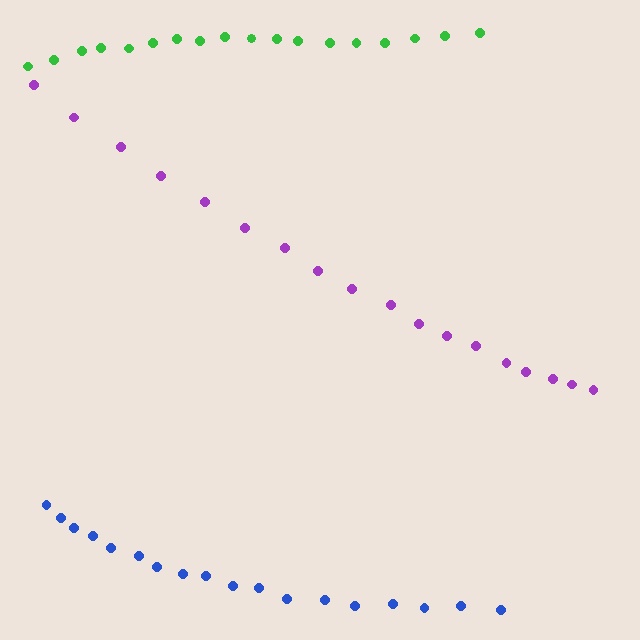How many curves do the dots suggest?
There are 3 distinct paths.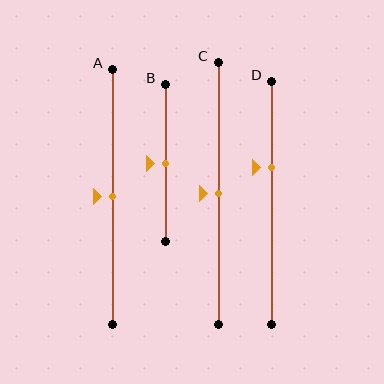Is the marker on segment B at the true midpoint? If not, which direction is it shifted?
Yes, the marker on segment B is at the true midpoint.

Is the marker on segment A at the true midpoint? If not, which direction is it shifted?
Yes, the marker on segment A is at the true midpoint.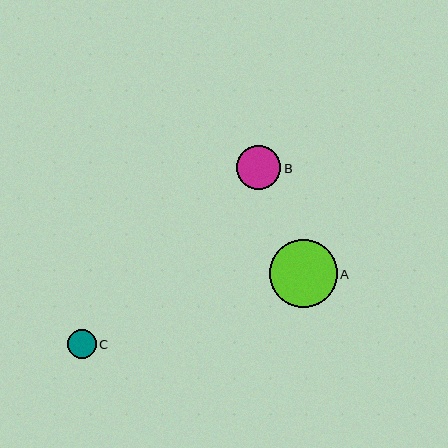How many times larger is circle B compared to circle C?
Circle B is approximately 1.5 times the size of circle C.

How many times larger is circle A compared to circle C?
Circle A is approximately 2.3 times the size of circle C.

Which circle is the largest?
Circle A is the largest with a size of approximately 68 pixels.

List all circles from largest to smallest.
From largest to smallest: A, B, C.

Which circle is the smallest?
Circle C is the smallest with a size of approximately 29 pixels.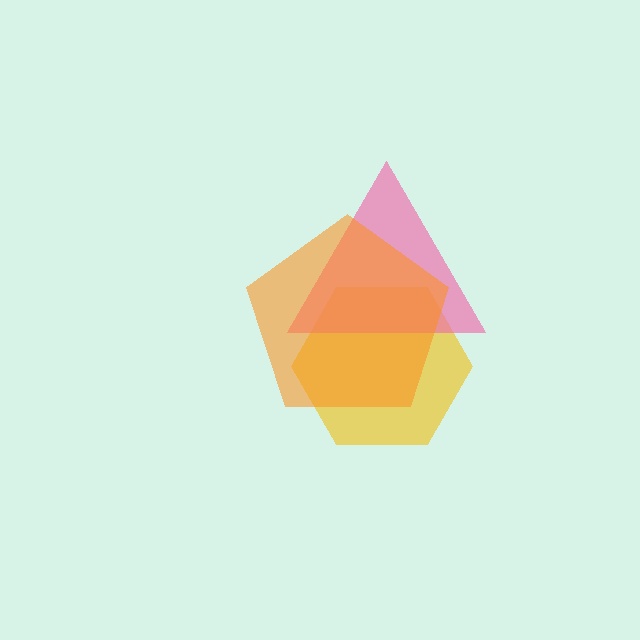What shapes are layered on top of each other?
The layered shapes are: a yellow hexagon, a pink triangle, an orange pentagon.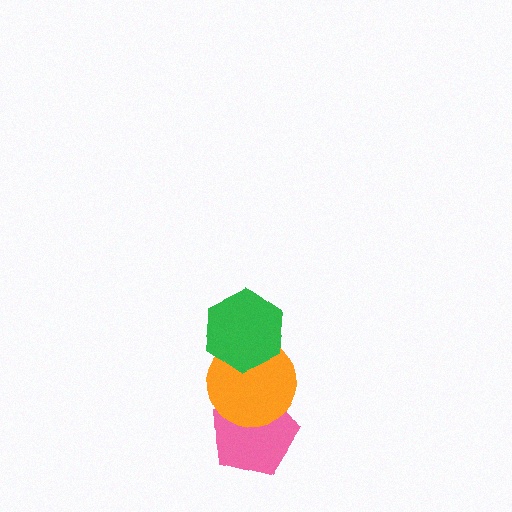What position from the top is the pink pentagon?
The pink pentagon is 3rd from the top.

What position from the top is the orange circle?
The orange circle is 2nd from the top.